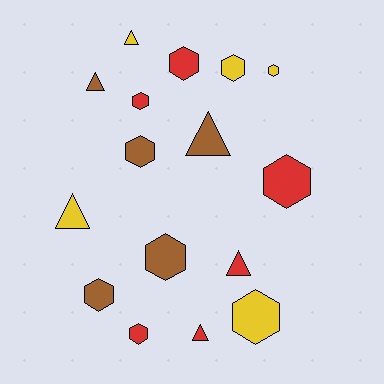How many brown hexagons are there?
There are 3 brown hexagons.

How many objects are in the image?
There are 16 objects.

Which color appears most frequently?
Red, with 6 objects.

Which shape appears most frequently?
Hexagon, with 10 objects.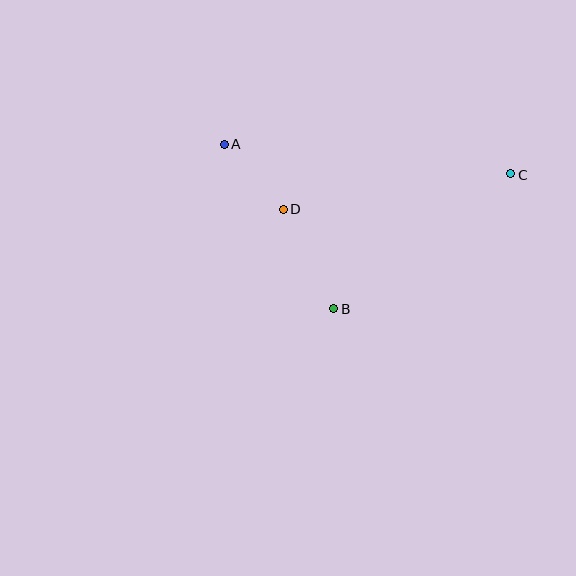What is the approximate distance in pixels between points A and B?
The distance between A and B is approximately 197 pixels.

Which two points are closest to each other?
Points A and D are closest to each other.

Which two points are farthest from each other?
Points A and C are farthest from each other.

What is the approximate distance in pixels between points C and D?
The distance between C and D is approximately 230 pixels.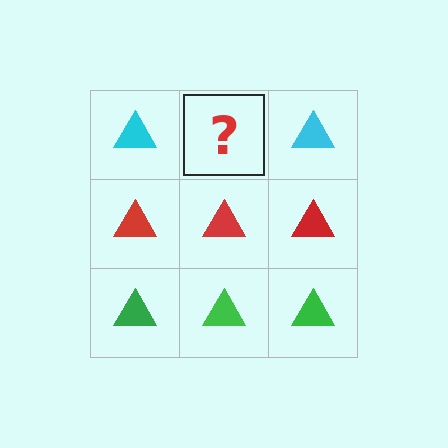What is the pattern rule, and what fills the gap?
The rule is that each row has a consistent color. The gap should be filled with a cyan triangle.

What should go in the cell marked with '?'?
The missing cell should contain a cyan triangle.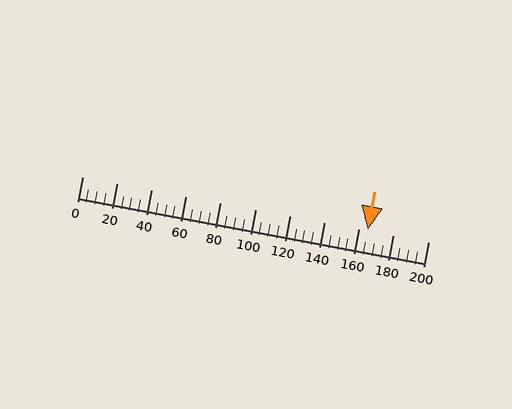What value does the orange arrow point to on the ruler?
The orange arrow points to approximately 165.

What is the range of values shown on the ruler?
The ruler shows values from 0 to 200.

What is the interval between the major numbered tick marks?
The major tick marks are spaced 20 units apart.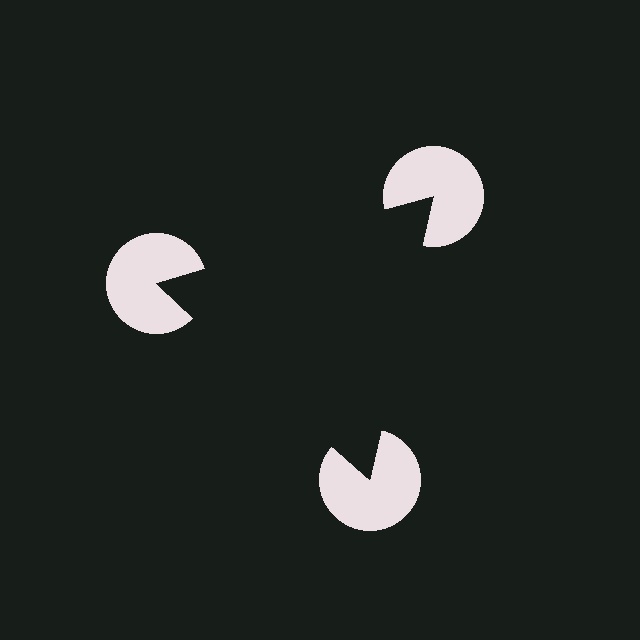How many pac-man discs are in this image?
There are 3 — one at each vertex of the illusory triangle.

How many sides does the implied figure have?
3 sides.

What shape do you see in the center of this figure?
An illusory triangle — its edges are inferred from the aligned wedge cuts in the pac-man discs, not physically drawn.